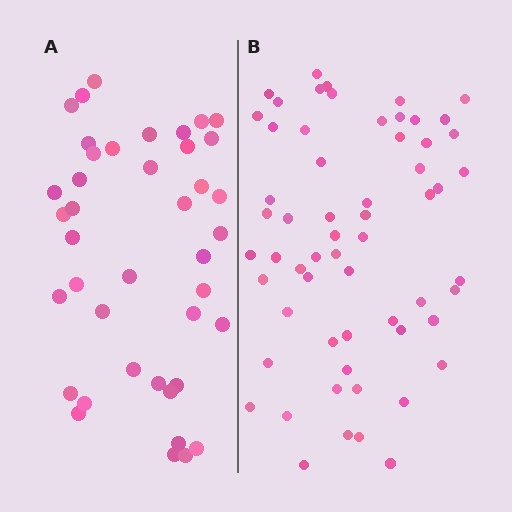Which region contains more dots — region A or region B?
Region B (the right region) has more dots.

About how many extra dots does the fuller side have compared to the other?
Region B has approximately 20 more dots than region A.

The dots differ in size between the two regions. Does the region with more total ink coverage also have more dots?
No. Region A has more total ink coverage because its dots are larger, but region B actually contains more individual dots. Total area can be misleading — the number of items is what matters here.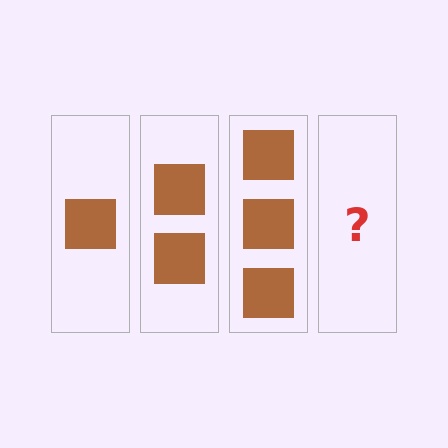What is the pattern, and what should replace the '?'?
The pattern is that each step adds one more square. The '?' should be 4 squares.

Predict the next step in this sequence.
The next step is 4 squares.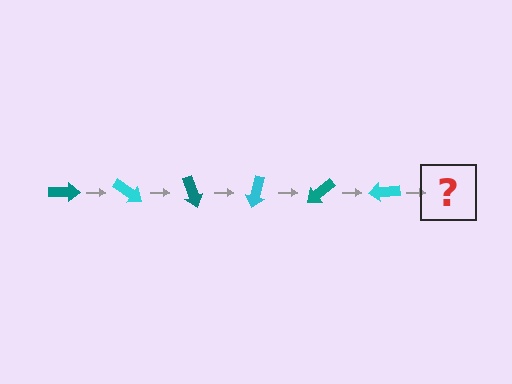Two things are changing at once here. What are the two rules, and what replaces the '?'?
The two rules are that it rotates 35 degrees each step and the color cycles through teal and cyan. The '?' should be a teal arrow, rotated 210 degrees from the start.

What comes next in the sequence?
The next element should be a teal arrow, rotated 210 degrees from the start.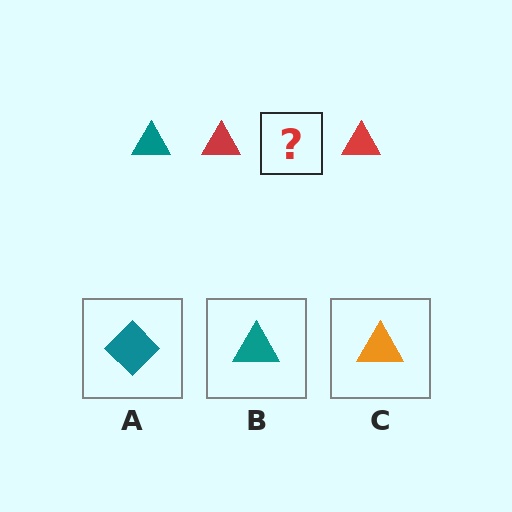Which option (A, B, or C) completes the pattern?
B.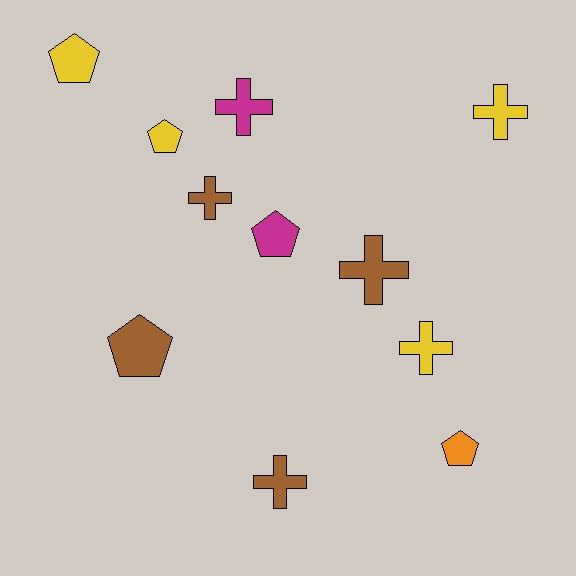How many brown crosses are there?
There are 3 brown crosses.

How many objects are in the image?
There are 11 objects.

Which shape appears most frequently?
Cross, with 6 objects.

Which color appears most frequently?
Yellow, with 4 objects.